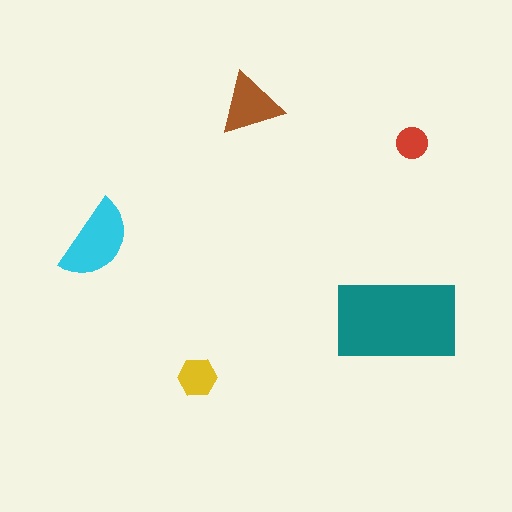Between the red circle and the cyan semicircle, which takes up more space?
The cyan semicircle.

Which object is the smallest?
The red circle.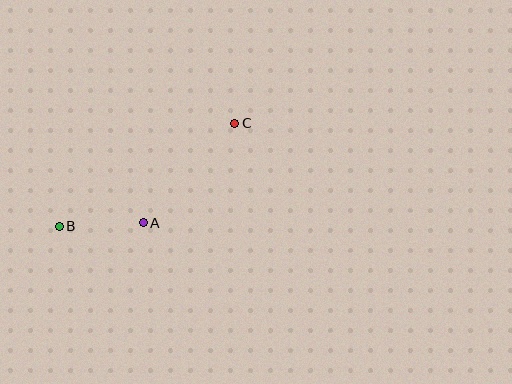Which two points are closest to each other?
Points A and B are closest to each other.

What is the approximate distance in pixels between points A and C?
The distance between A and C is approximately 135 pixels.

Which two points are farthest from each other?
Points B and C are farthest from each other.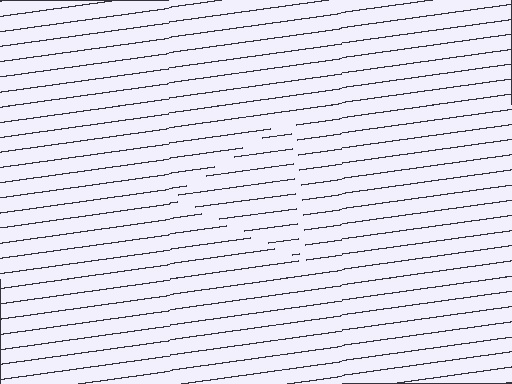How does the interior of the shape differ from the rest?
The interior of the shape contains the same grating, shifted by half a period — the contour is defined by the phase discontinuity where line-ends from the inner and outer gratings abut.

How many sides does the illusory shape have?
3 sides — the line-ends trace a triangle.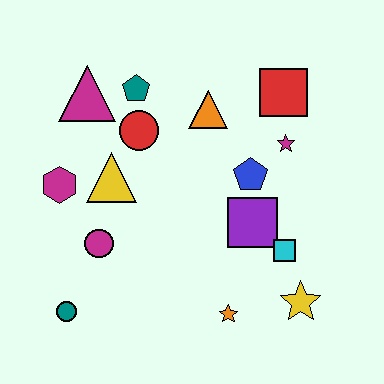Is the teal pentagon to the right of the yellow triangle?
Yes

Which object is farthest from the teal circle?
The red square is farthest from the teal circle.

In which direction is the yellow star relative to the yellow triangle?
The yellow star is to the right of the yellow triangle.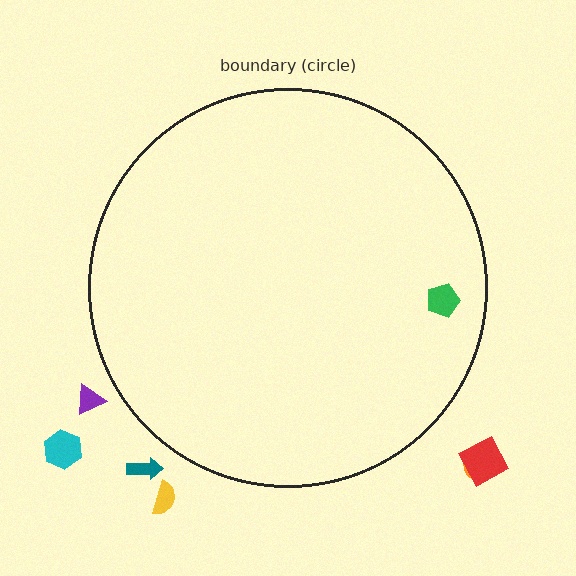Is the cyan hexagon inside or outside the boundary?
Outside.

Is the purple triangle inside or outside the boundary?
Outside.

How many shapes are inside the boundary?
1 inside, 6 outside.